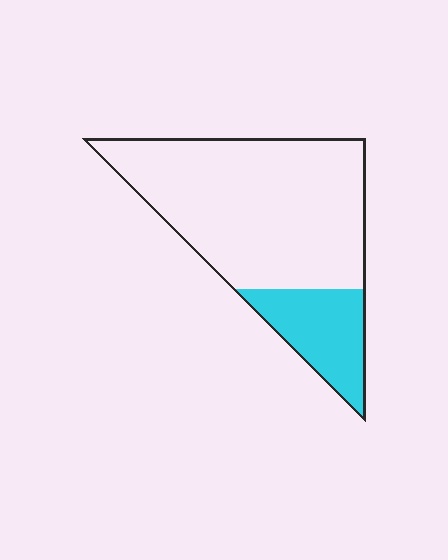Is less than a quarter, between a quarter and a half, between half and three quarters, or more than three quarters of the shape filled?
Less than a quarter.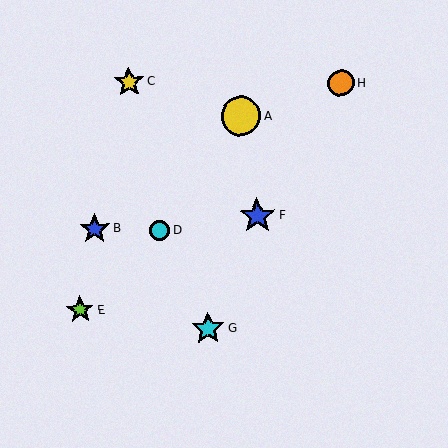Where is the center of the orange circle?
The center of the orange circle is at (341, 83).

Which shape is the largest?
The yellow circle (labeled A) is the largest.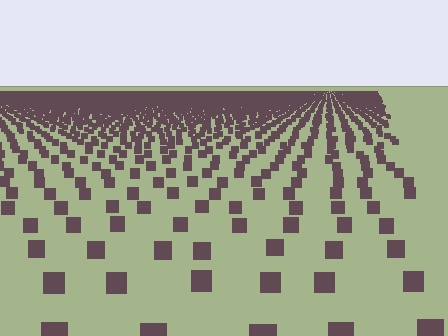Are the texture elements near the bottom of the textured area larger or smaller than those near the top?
Larger. Near the bottom, elements are closer to the viewer and appear at a bigger on-screen size.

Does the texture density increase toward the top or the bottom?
Density increases toward the top.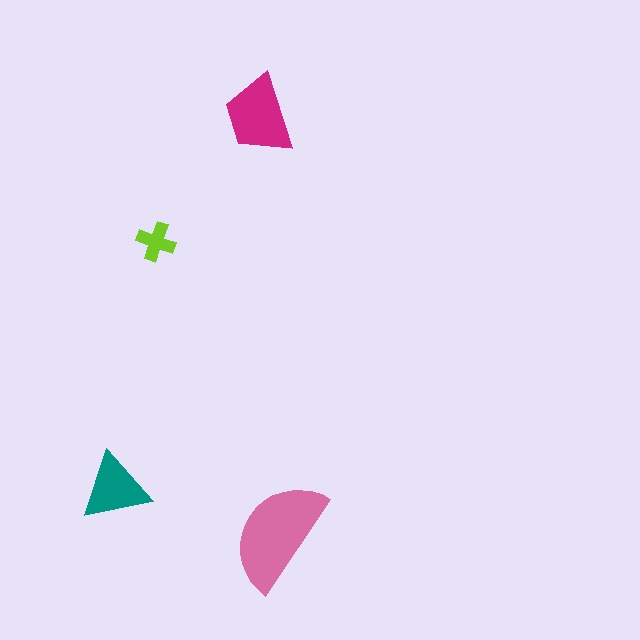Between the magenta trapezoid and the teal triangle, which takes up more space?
The magenta trapezoid.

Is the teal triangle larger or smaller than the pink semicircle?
Smaller.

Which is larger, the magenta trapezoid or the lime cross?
The magenta trapezoid.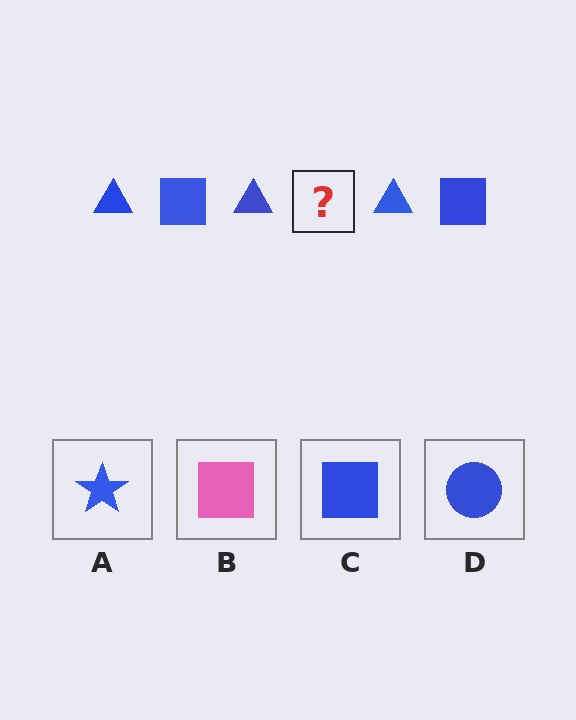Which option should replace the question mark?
Option C.